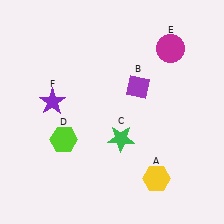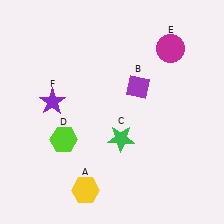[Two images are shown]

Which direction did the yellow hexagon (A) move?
The yellow hexagon (A) moved left.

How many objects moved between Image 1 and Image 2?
1 object moved between the two images.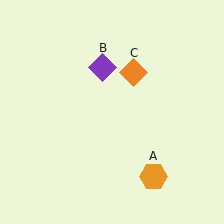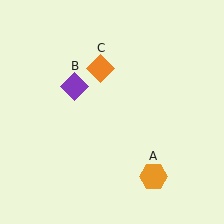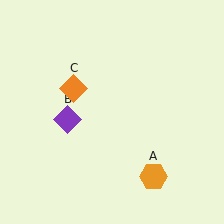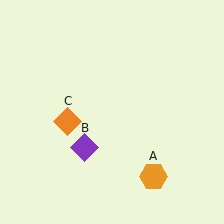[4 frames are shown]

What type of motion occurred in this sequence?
The purple diamond (object B), orange diamond (object C) rotated counterclockwise around the center of the scene.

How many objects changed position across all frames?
2 objects changed position: purple diamond (object B), orange diamond (object C).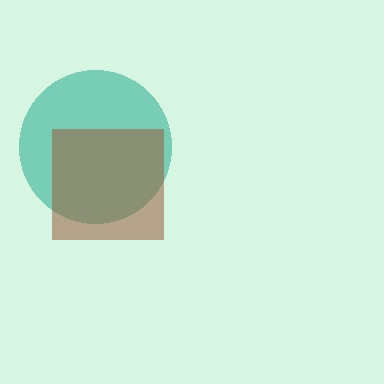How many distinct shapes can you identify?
There are 2 distinct shapes: a teal circle, a brown square.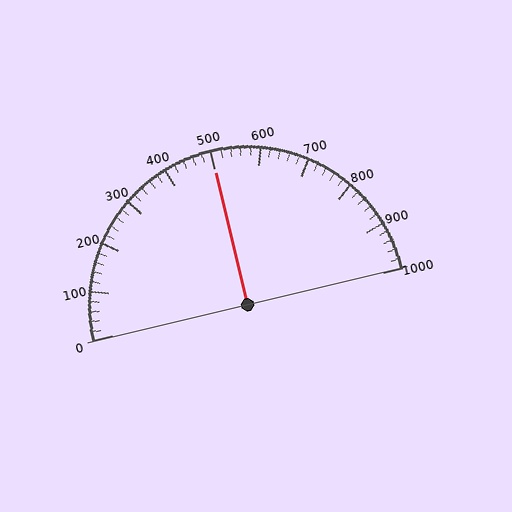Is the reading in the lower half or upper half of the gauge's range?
The reading is in the upper half of the range (0 to 1000).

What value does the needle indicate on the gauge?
The needle indicates approximately 500.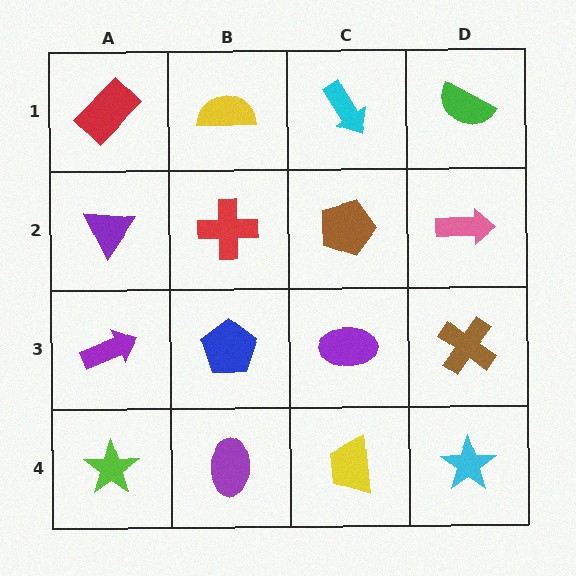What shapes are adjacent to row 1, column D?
A pink arrow (row 2, column D), a cyan arrow (row 1, column C).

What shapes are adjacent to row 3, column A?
A purple triangle (row 2, column A), a lime star (row 4, column A), a blue pentagon (row 3, column B).